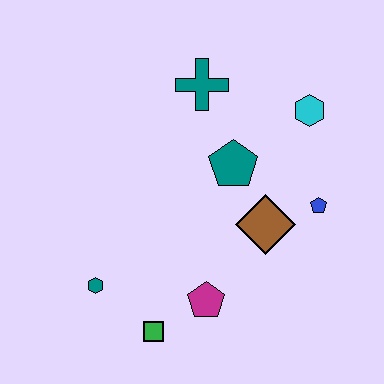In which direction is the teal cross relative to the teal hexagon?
The teal cross is above the teal hexagon.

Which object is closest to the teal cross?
The teal pentagon is closest to the teal cross.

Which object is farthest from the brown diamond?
The teal hexagon is farthest from the brown diamond.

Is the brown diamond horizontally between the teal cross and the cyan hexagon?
Yes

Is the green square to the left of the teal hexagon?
No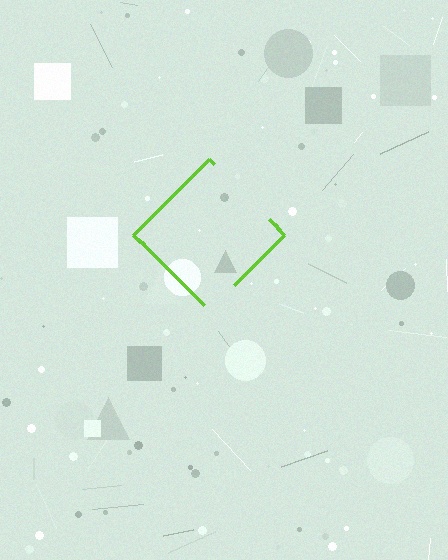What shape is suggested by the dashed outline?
The dashed outline suggests a diamond.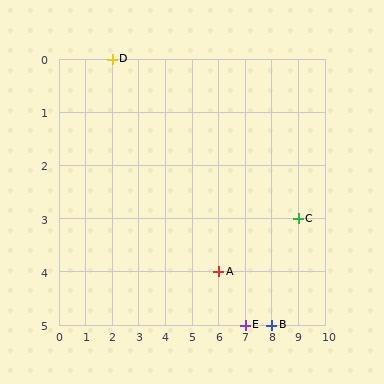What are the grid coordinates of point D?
Point D is at grid coordinates (2, 0).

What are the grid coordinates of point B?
Point B is at grid coordinates (8, 5).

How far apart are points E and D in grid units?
Points E and D are 5 columns and 5 rows apart (about 7.1 grid units diagonally).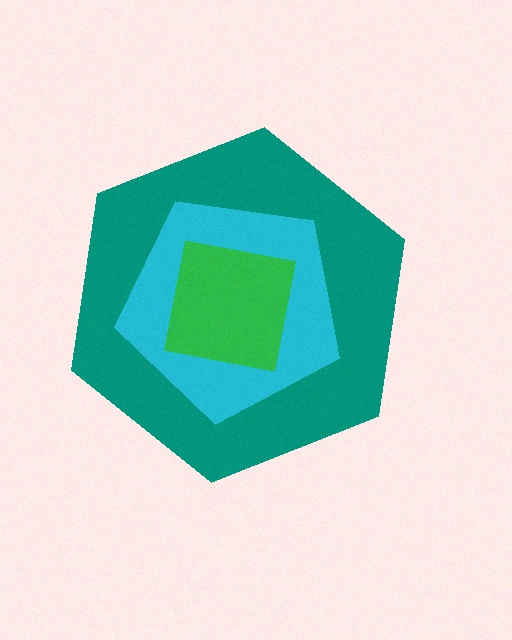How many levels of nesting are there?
3.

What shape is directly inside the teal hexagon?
The cyan pentagon.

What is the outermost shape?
The teal hexagon.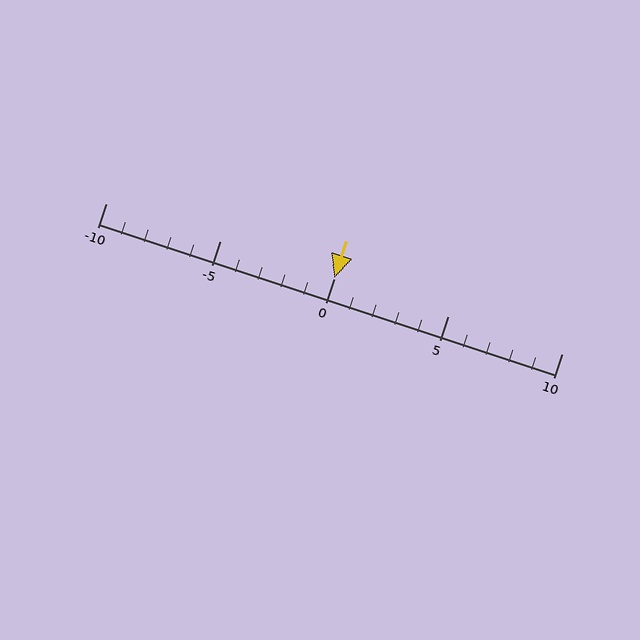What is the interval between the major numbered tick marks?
The major tick marks are spaced 5 units apart.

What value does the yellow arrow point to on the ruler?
The yellow arrow points to approximately 0.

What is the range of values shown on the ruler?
The ruler shows values from -10 to 10.